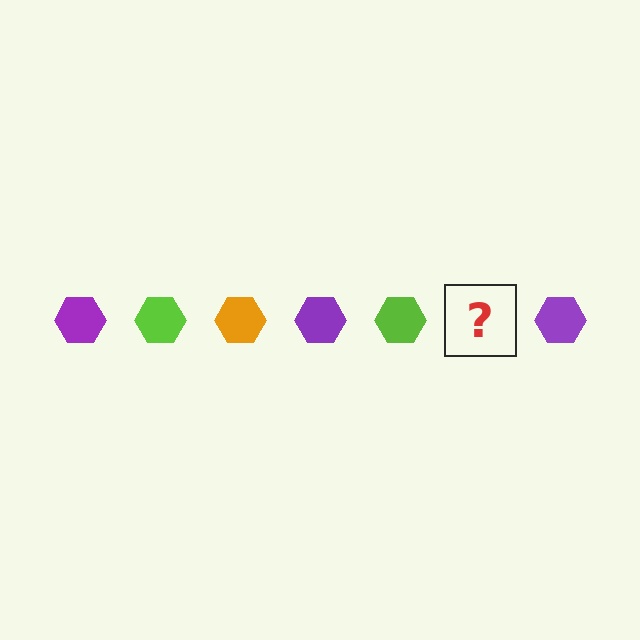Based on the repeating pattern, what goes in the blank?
The blank should be an orange hexagon.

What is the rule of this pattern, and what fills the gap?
The rule is that the pattern cycles through purple, lime, orange hexagons. The gap should be filled with an orange hexagon.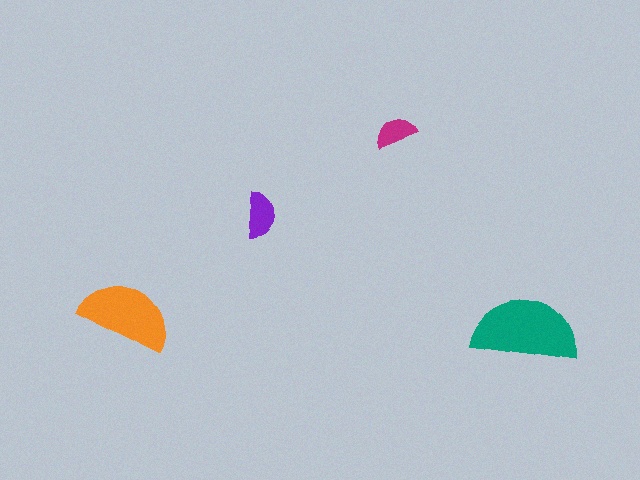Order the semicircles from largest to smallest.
the teal one, the orange one, the purple one, the magenta one.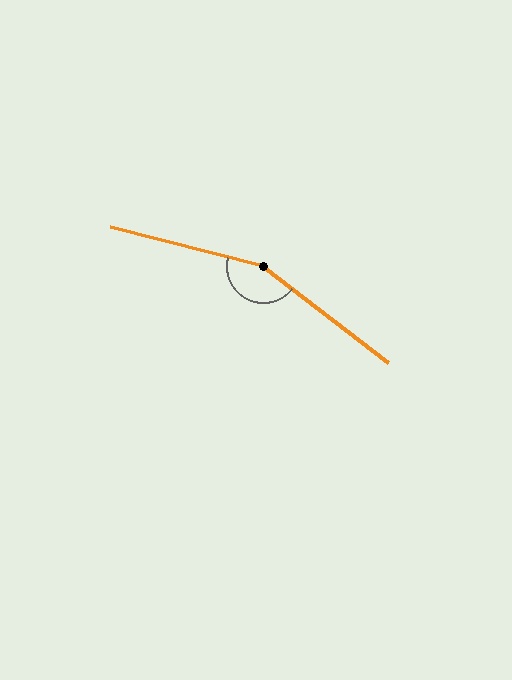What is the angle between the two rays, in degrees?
Approximately 157 degrees.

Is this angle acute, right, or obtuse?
It is obtuse.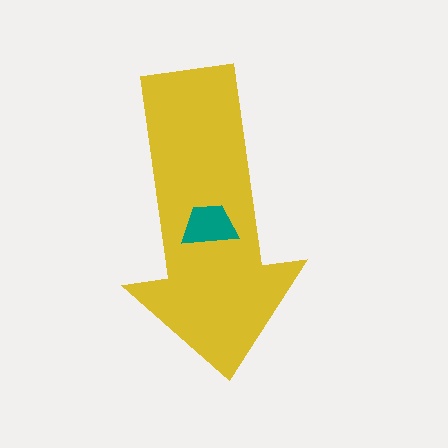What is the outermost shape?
The yellow arrow.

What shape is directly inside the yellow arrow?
The teal trapezoid.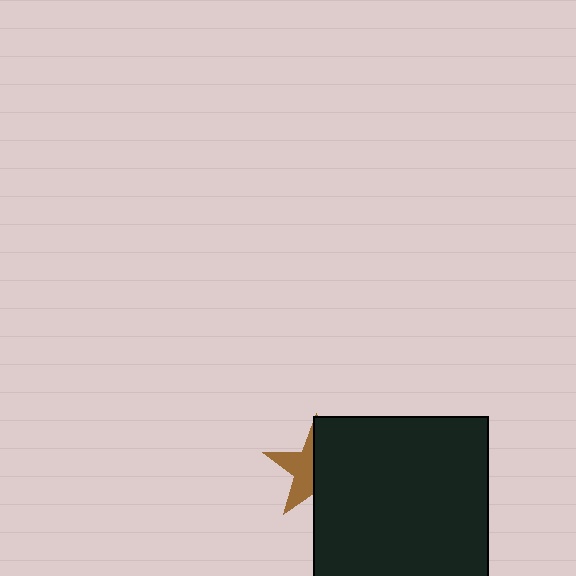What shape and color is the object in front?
The object in front is a black rectangle.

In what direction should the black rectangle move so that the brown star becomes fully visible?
The black rectangle should move right. That is the shortest direction to clear the overlap and leave the brown star fully visible.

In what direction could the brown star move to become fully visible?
The brown star could move left. That would shift it out from behind the black rectangle entirely.